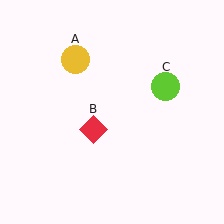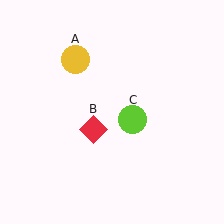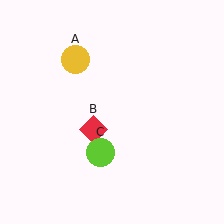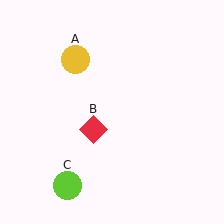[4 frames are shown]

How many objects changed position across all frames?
1 object changed position: lime circle (object C).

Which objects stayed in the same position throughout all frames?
Yellow circle (object A) and red diamond (object B) remained stationary.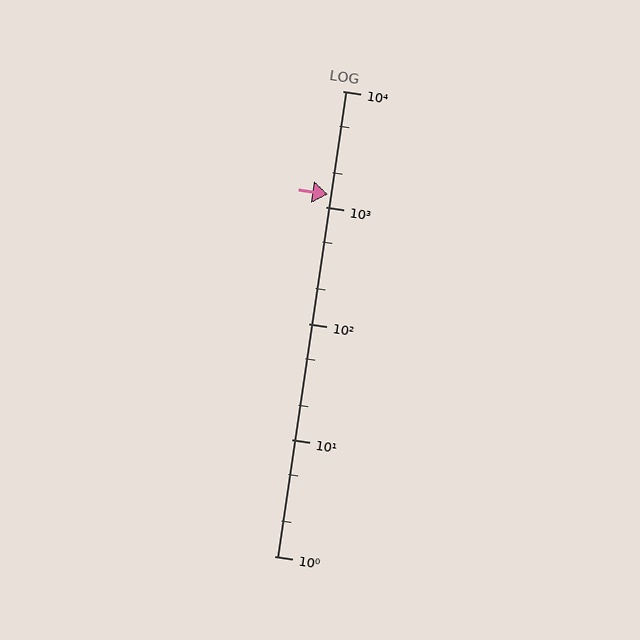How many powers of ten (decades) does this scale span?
The scale spans 4 decades, from 1 to 10000.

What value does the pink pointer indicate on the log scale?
The pointer indicates approximately 1300.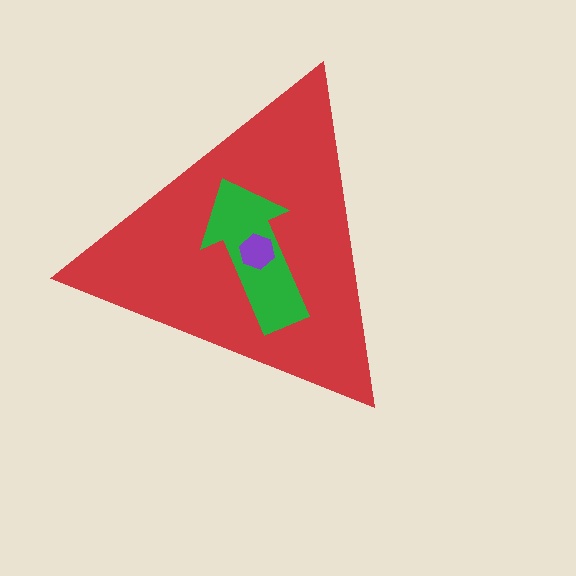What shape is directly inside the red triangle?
The green arrow.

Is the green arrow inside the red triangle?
Yes.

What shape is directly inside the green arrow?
The purple hexagon.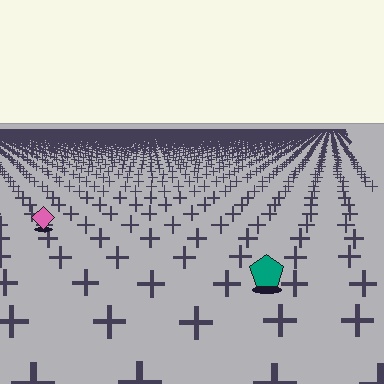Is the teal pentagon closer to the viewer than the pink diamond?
Yes. The teal pentagon is closer — you can tell from the texture gradient: the ground texture is coarser near it.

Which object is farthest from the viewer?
The pink diamond is farthest from the viewer. It appears smaller and the ground texture around it is denser.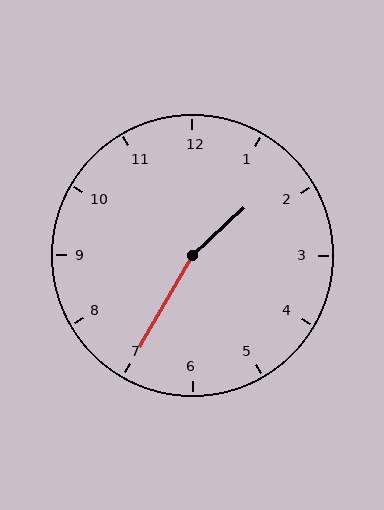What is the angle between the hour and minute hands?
Approximately 162 degrees.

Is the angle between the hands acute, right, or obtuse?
It is obtuse.